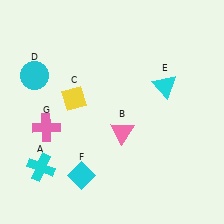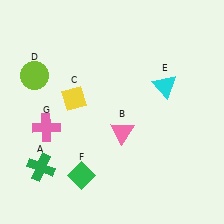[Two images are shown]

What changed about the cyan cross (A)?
In Image 1, A is cyan. In Image 2, it changed to green.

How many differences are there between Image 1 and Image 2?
There are 3 differences between the two images.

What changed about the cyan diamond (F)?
In Image 1, F is cyan. In Image 2, it changed to green.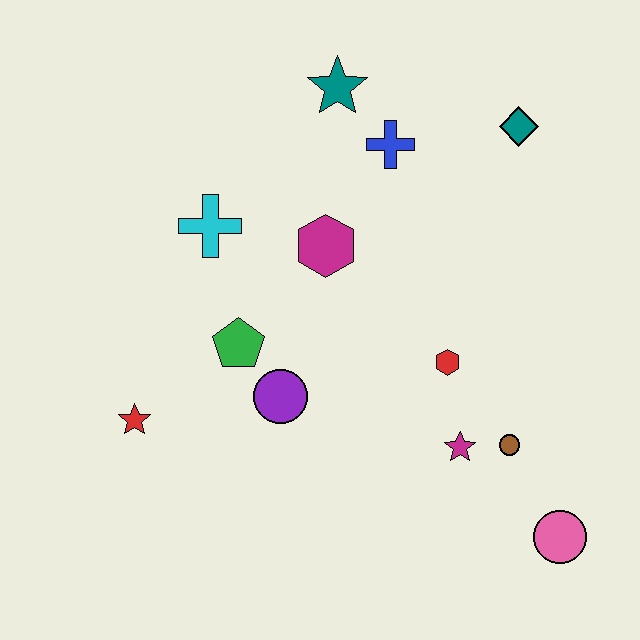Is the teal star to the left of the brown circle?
Yes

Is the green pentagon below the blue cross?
Yes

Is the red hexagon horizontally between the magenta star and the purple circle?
Yes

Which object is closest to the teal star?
The blue cross is closest to the teal star.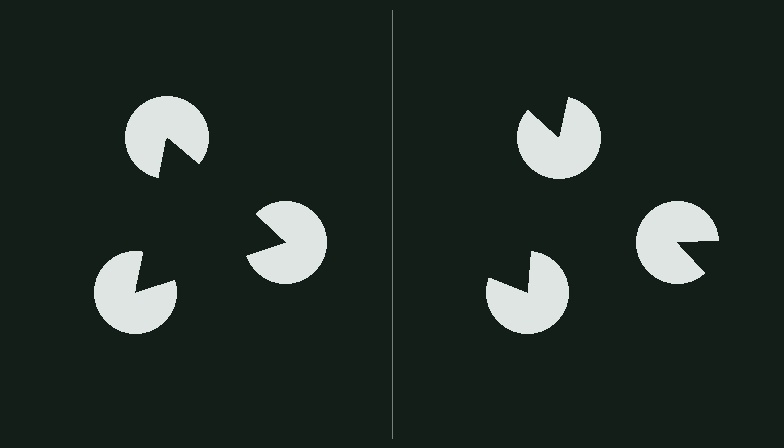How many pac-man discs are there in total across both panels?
6 — 3 on each side.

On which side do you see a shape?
An illusory triangle appears on the left side. On the right side the wedge cuts are rotated, so no coherent shape forms.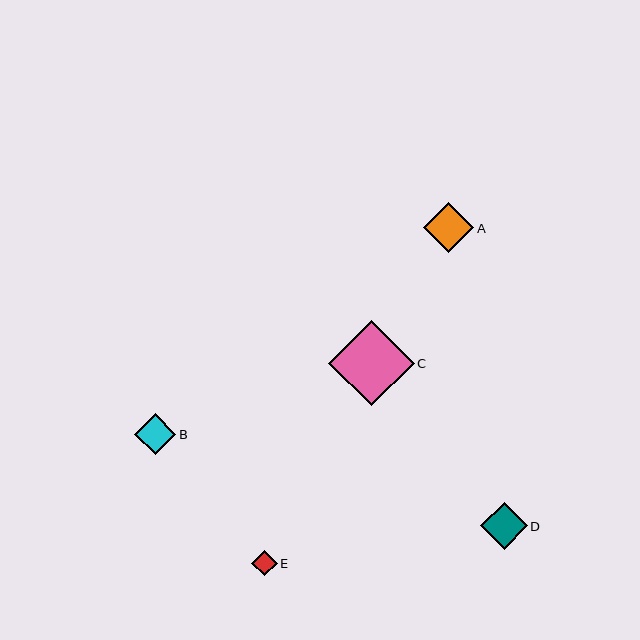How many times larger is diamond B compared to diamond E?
Diamond B is approximately 1.6 times the size of diamond E.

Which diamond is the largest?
Diamond C is the largest with a size of approximately 86 pixels.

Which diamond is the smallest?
Diamond E is the smallest with a size of approximately 26 pixels.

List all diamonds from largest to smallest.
From largest to smallest: C, A, D, B, E.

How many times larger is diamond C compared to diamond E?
Diamond C is approximately 3.3 times the size of diamond E.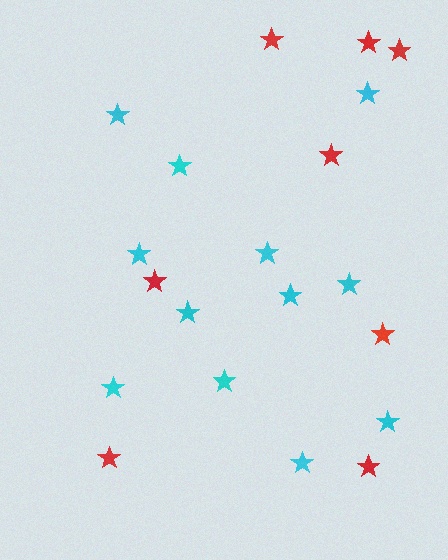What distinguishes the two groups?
There are 2 groups: one group of red stars (8) and one group of cyan stars (12).